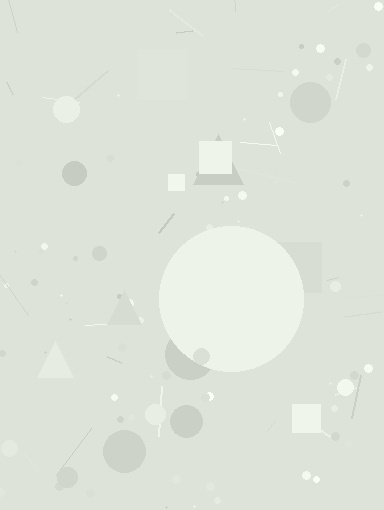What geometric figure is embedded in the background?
A circle is embedded in the background.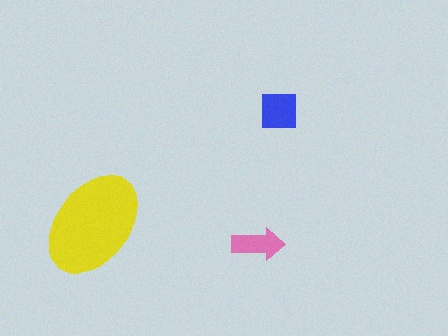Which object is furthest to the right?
The blue square is rightmost.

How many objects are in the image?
There are 3 objects in the image.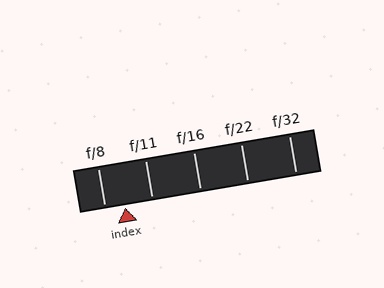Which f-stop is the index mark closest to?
The index mark is closest to f/8.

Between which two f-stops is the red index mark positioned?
The index mark is between f/8 and f/11.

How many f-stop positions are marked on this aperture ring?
There are 5 f-stop positions marked.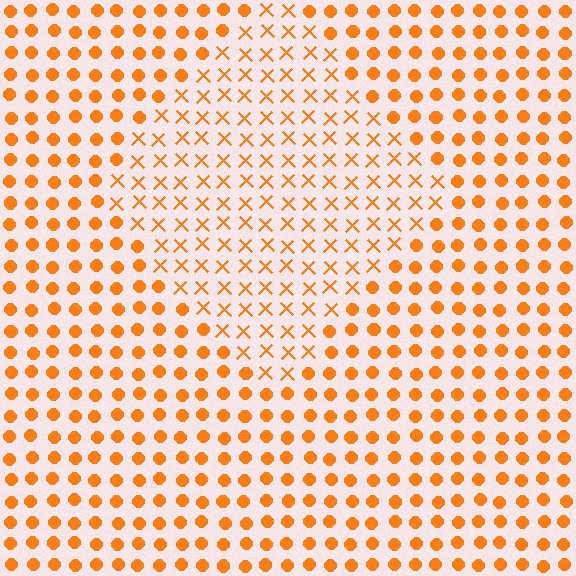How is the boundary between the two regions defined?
The boundary is defined by a change in element shape: X marks inside vs. circles outside. All elements share the same color and spacing.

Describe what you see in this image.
The image is filled with small orange elements arranged in a uniform grid. A diamond-shaped region contains X marks, while the surrounding area contains circles. The boundary is defined purely by the change in element shape.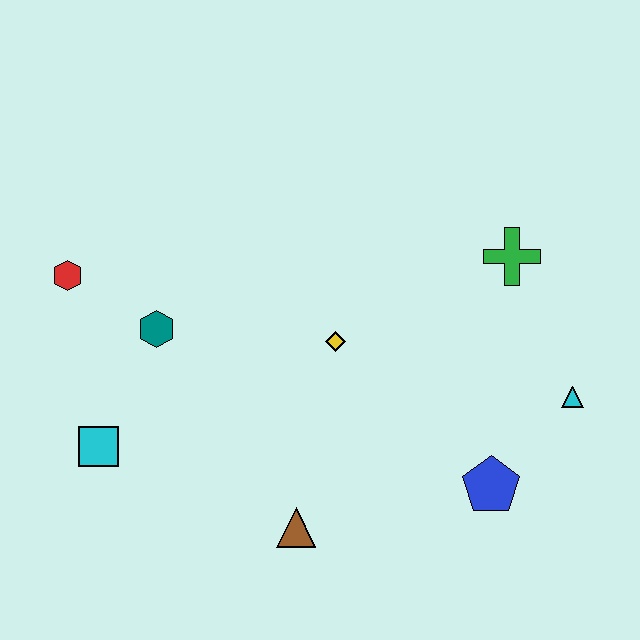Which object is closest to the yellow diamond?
The teal hexagon is closest to the yellow diamond.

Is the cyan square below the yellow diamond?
Yes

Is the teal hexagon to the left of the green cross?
Yes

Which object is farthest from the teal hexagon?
The cyan triangle is farthest from the teal hexagon.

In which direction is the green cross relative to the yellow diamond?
The green cross is to the right of the yellow diamond.